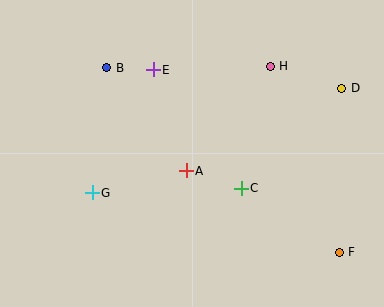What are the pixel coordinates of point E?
Point E is at (153, 70).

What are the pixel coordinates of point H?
Point H is at (270, 66).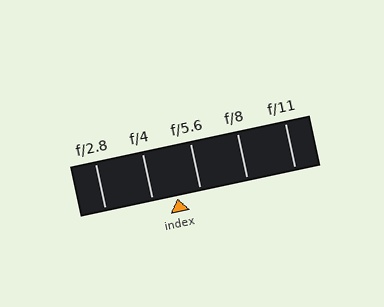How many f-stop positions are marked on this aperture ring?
There are 5 f-stop positions marked.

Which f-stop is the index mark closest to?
The index mark is closest to f/5.6.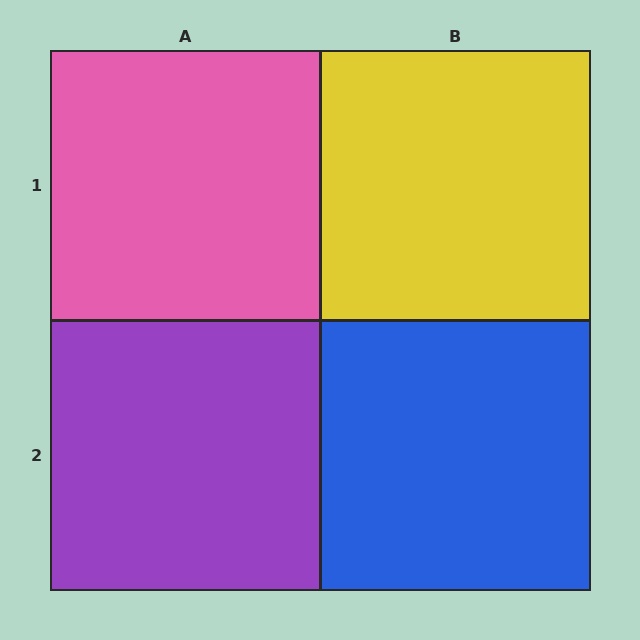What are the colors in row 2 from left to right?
Purple, blue.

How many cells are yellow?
1 cell is yellow.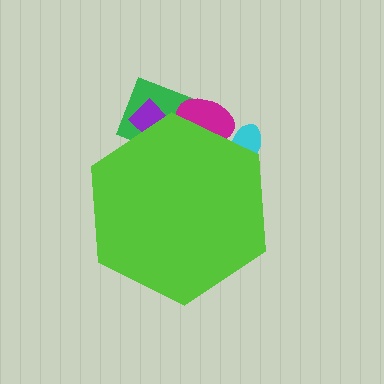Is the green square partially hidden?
Yes, the green square is partially hidden behind the lime hexagon.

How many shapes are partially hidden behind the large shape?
4 shapes are partially hidden.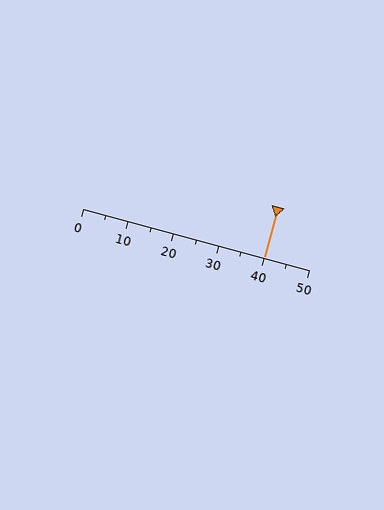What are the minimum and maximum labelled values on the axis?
The axis runs from 0 to 50.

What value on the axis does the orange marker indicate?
The marker indicates approximately 40.